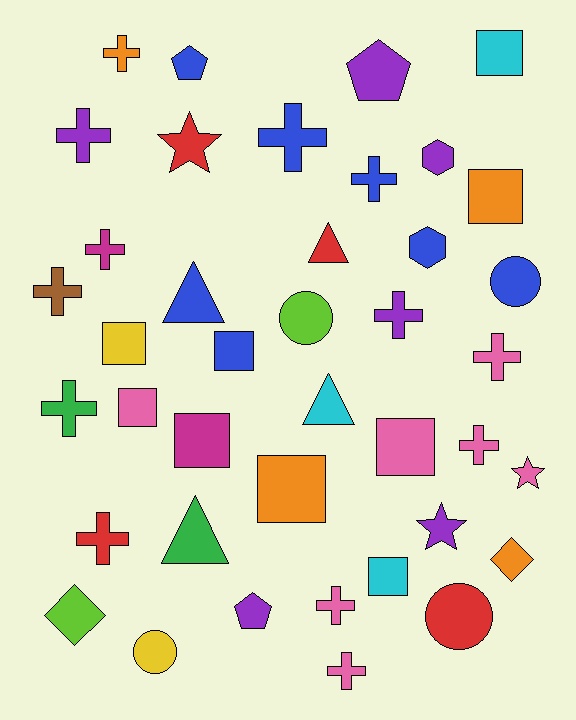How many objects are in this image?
There are 40 objects.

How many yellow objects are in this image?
There are 2 yellow objects.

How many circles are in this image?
There are 4 circles.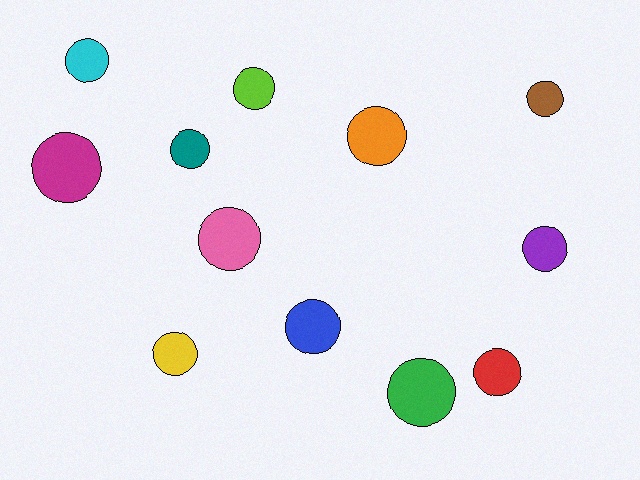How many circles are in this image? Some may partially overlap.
There are 12 circles.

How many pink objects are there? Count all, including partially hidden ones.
There is 1 pink object.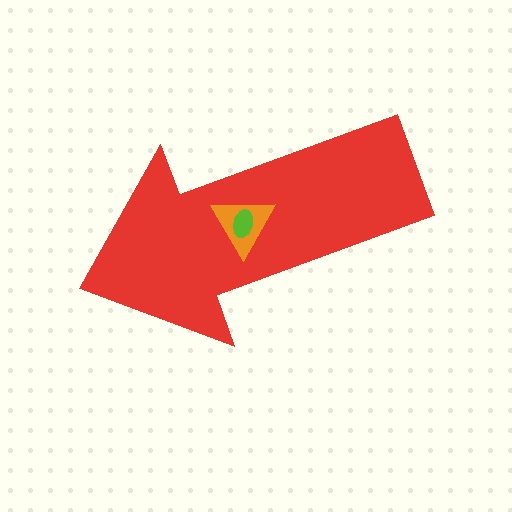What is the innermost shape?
The lime ellipse.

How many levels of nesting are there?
3.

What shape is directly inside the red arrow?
The orange triangle.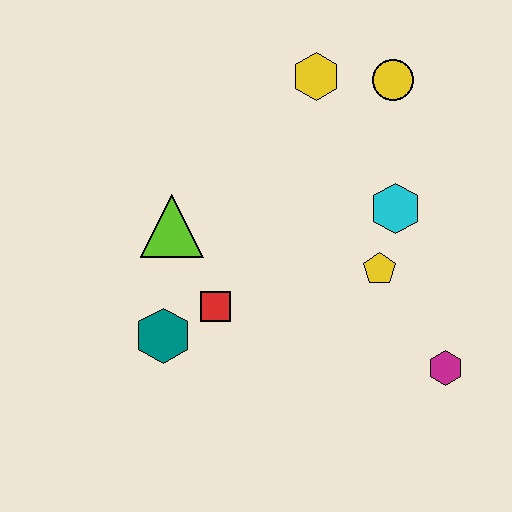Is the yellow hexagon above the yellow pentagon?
Yes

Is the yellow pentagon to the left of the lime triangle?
No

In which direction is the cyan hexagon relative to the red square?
The cyan hexagon is to the right of the red square.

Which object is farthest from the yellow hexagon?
The magenta hexagon is farthest from the yellow hexagon.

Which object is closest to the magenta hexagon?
The yellow pentagon is closest to the magenta hexagon.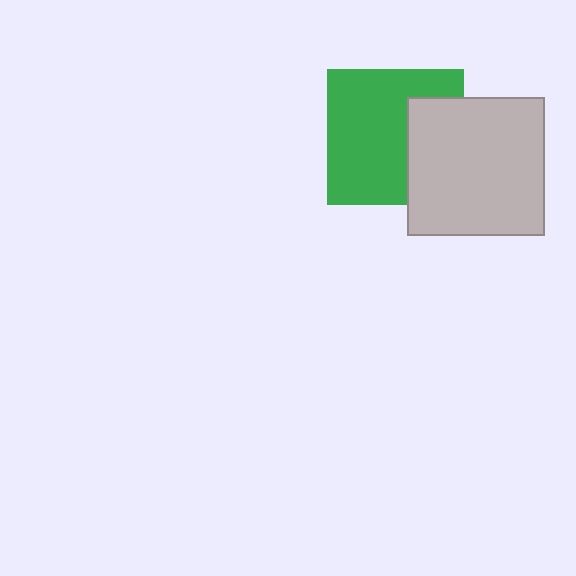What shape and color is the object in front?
The object in front is a light gray square.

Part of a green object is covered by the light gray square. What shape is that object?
It is a square.